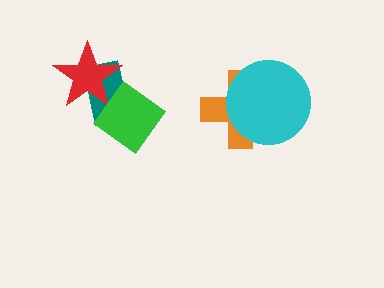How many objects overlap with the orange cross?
1 object overlaps with the orange cross.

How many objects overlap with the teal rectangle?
2 objects overlap with the teal rectangle.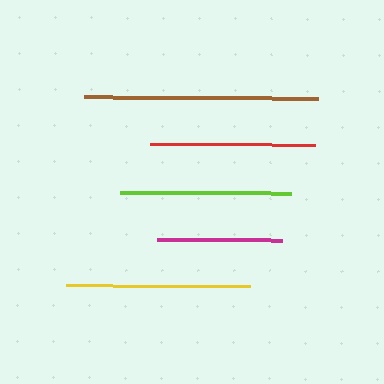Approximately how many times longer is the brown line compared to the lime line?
The brown line is approximately 1.4 times the length of the lime line.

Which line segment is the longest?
The brown line is the longest at approximately 234 pixels.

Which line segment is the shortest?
The magenta line is the shortest at approximately 125 pixels.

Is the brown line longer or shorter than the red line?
The brown line is longer than the red line.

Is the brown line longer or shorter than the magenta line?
The brown line is longer than the magenta line.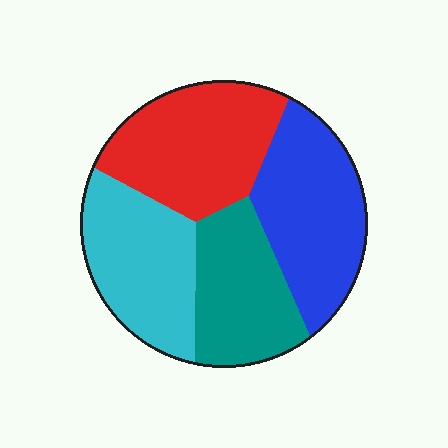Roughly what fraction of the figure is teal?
Teal takes up about one fifth (1/5) of the figure.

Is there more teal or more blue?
Blue.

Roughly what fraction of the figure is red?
Red covers roughly 25% of the figure.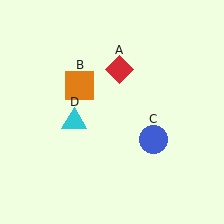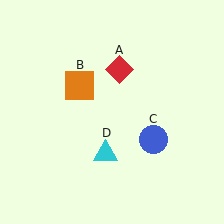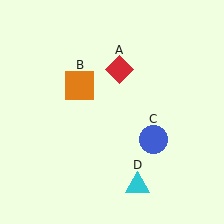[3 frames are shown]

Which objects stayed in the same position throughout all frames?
Red diamond (object A) and orange square (object B) and blue circle (object C) remained stationary.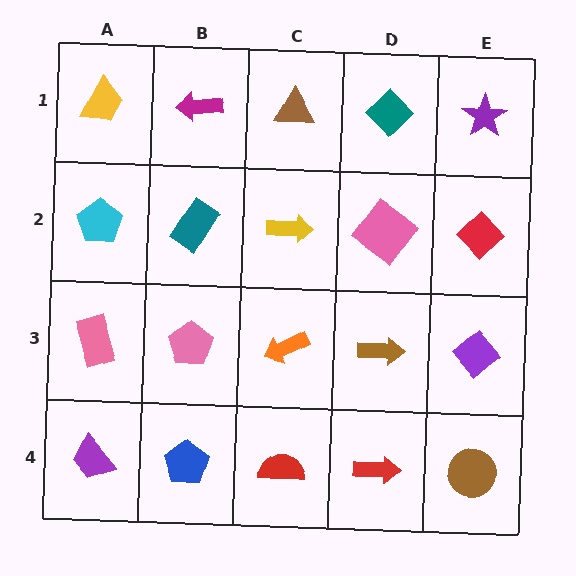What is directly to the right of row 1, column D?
A purple star.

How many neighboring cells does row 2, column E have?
3.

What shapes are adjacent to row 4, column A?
A pink rectangle (row 3, column A), a blue pentagon (row 4, column B).